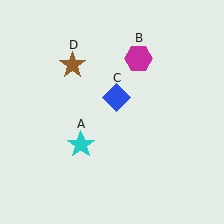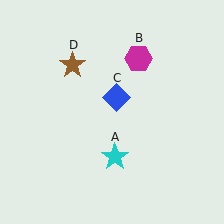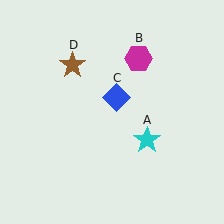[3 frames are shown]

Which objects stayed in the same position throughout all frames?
Magenta hexagon (object B) and blue diamond (object C) and brown star (object D) remained stationary.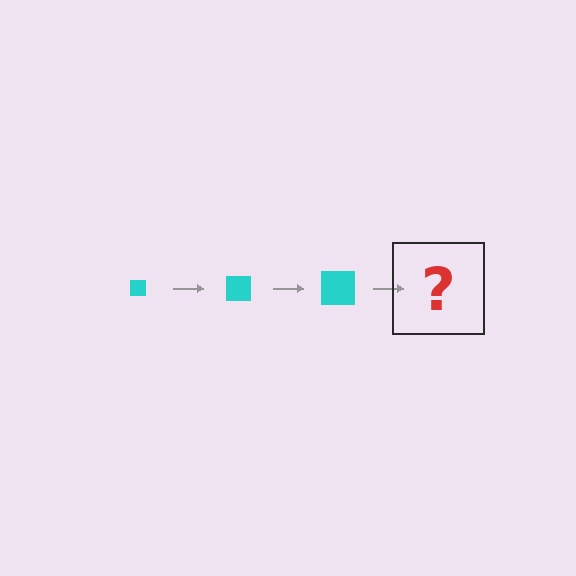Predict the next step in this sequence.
The next step is a cyan square, larger than the previous one.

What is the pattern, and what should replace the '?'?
The pattern is that the square gets progressively larger each step. The '?' should be a cyan square, larger than the previous one.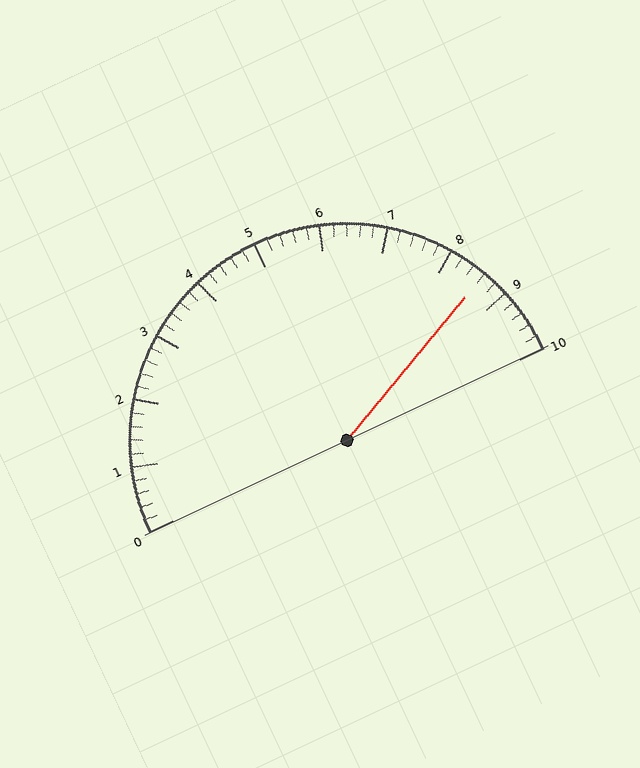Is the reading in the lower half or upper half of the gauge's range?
The reading is in the upper half of the range (0 to 10).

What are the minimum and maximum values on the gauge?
The gauge ranges from 0 to 10.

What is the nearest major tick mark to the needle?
The nearest major tick mark is 9.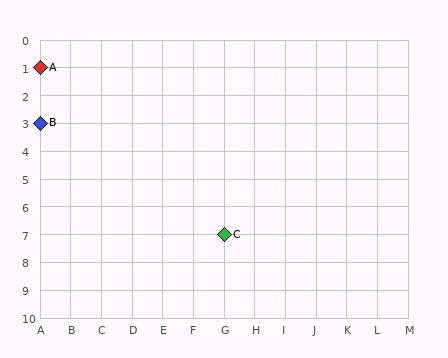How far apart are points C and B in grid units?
Points C and B are 6 columns and 4 rows apart (about 7.2 grid units diagonally).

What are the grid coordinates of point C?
Point C is at grid coordinates (G, 7).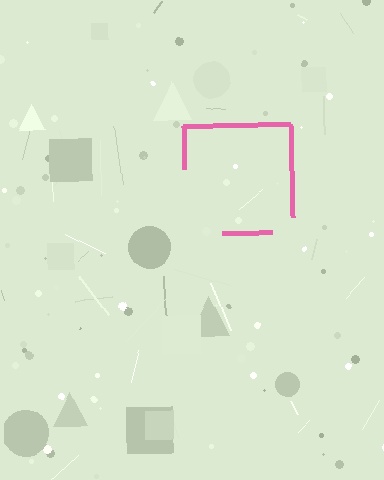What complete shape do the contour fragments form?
The contour fragments form a square.